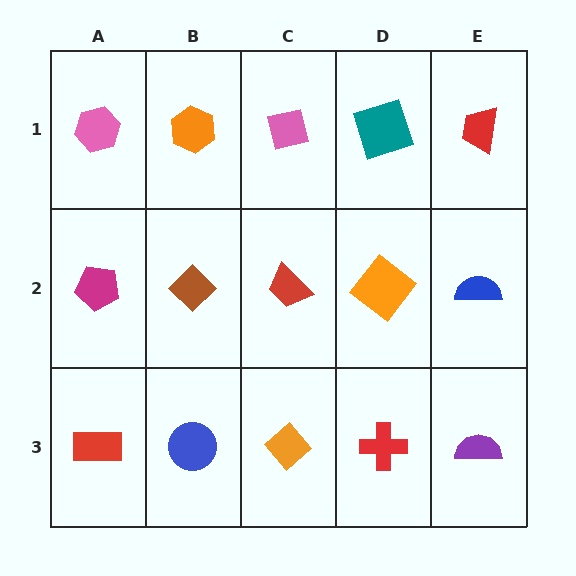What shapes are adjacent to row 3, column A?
A magenta pentagon (row 2, column A), a blue circle (row 3, column B).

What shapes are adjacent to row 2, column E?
A red trapezoid (row 1, column E), a purple semicircle (row 3, column E), an orange diamond (row 2, column D).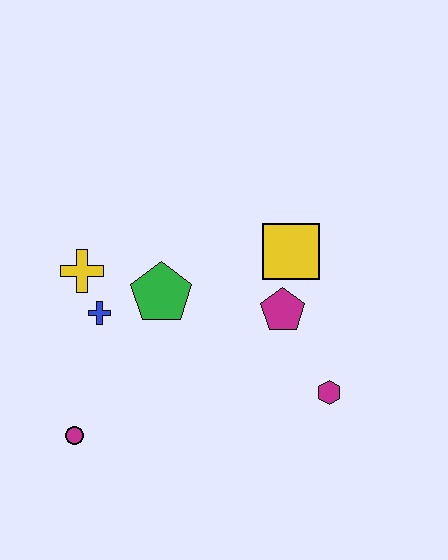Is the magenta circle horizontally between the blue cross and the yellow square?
No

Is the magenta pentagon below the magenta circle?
No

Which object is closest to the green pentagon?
The blue cross is closest to the green pentagon.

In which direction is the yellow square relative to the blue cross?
The yellow square is to the right of the blue cross.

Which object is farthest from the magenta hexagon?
The yellow cross is farthest from the magenta hexagon.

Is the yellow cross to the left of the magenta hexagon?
Yes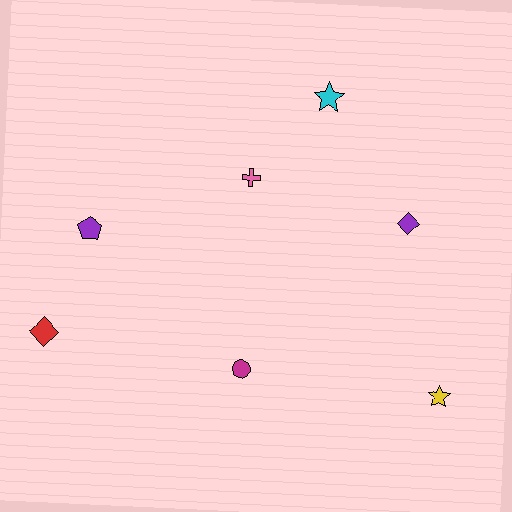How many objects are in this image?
There are 7 objects.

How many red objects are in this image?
There is 1 red object.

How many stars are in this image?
There are 2 stars.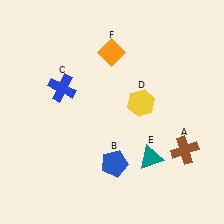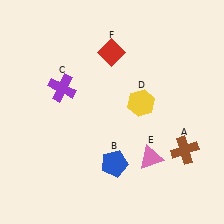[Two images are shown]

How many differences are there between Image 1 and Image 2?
There are 3 differences between the two images.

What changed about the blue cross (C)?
In Image 1, C is blue. In Image 2, it changed to purple.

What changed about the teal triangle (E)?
In Image 1, E is teal. In Image 2, it changed to pink.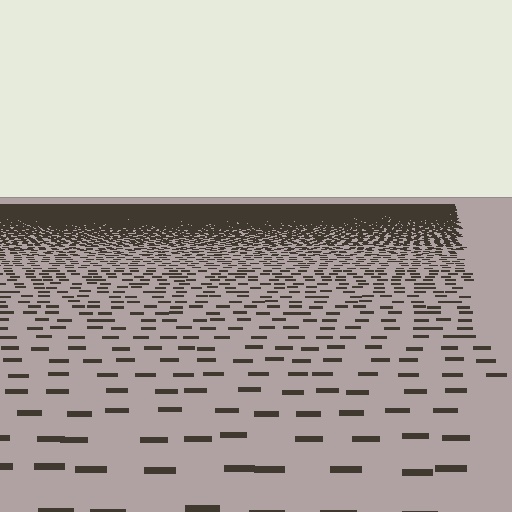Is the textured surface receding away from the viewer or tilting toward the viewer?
The surface is receding away from the viewer. Texture elements get smaller and denser toward the top.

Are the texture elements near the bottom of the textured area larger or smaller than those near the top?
Larger. Near the bottom, elements are closer to the viewer and appear at a bigger on-screen size.